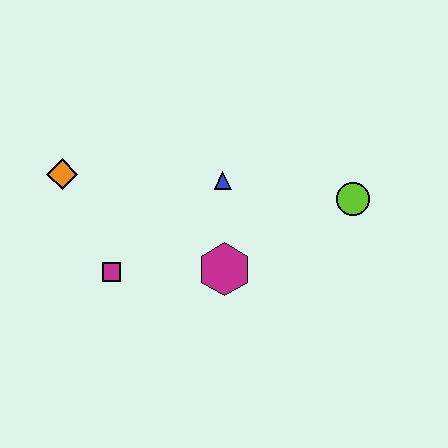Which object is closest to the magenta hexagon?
The blue triangle is closest to the magenta hexagon.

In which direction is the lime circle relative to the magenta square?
The lime circle is to the right of the magenta square.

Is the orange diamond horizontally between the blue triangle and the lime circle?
No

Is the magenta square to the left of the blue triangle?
Yes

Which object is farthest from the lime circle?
The orange diamond is farthest from the lime circle.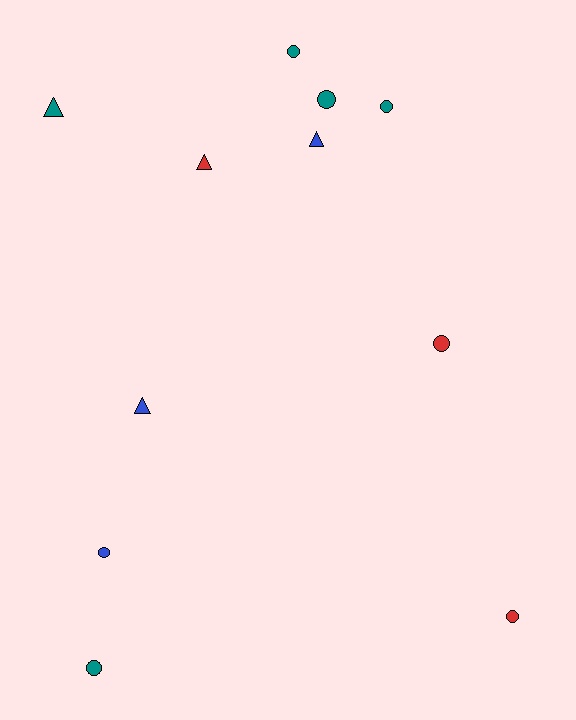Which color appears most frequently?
Teal, with 5 objects.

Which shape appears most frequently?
Circle, with 7 objects.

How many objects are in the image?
There are 11 objects.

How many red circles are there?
There are 2 red circles.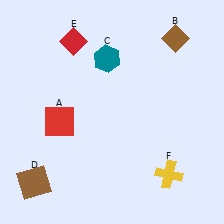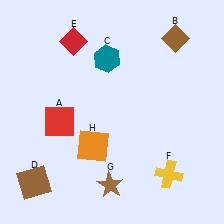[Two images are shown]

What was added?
A brown star (G), an orange square (H) were added in Image 2.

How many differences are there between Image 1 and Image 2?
There are 2 differences between the two images.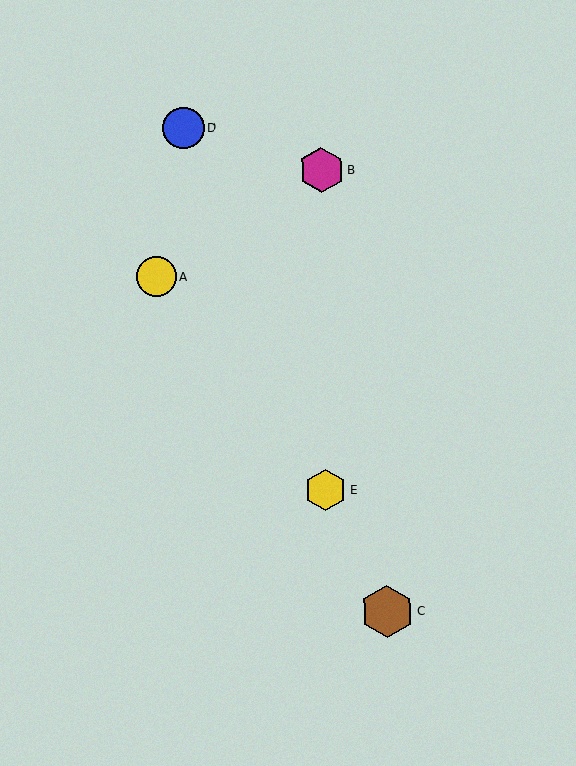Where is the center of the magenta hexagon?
The center of the magenta hexagon is at (321, 170).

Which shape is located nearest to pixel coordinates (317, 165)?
The magenta hexagon (labeled B) at (321, 170) is nearest to that location.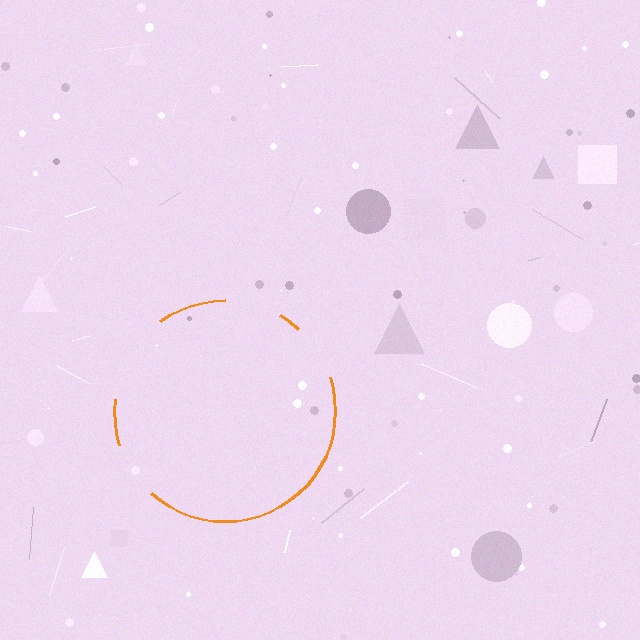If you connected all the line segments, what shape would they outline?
They would outline a circle.